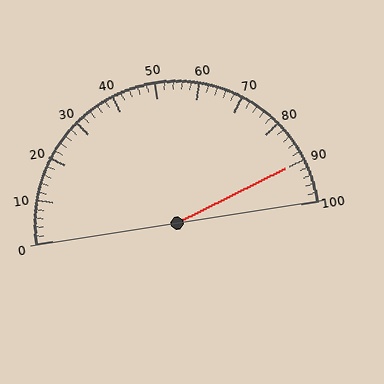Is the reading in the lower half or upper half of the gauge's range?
The reading is in the upper half of the range (0 to 100).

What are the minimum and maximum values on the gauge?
The gauge ranges from 0 to 100.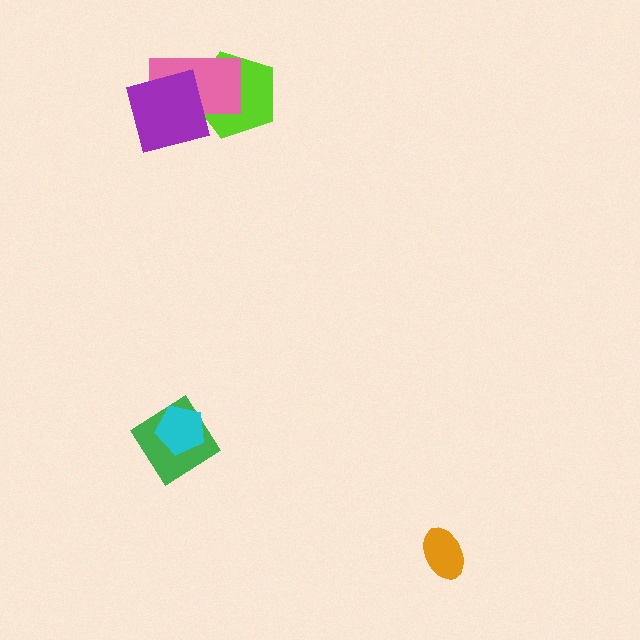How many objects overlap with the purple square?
2 objects overlap with the purple square.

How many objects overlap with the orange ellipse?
0 objects overlap with the orange ellipse.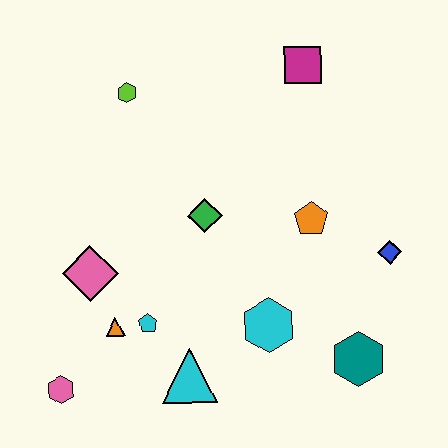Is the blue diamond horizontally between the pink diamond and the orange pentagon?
No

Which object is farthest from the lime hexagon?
The teal hexagon is farthest from the lime hexagon.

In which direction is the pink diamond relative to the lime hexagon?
The pink diamond is below the lime hexagon.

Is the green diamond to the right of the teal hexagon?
No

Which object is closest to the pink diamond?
The orange triangle is closest to the pink diamond.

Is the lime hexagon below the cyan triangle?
No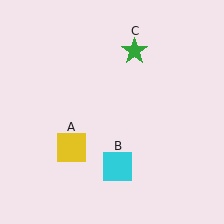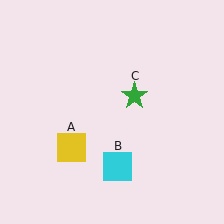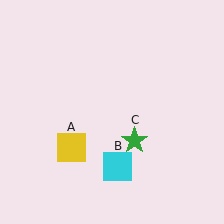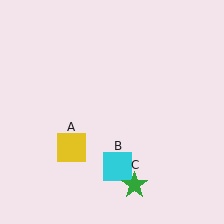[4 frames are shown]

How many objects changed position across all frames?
1 object changed position: green star (object C).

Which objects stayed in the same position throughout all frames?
Yellow square (object A) and cyan square (object B) remained stationary.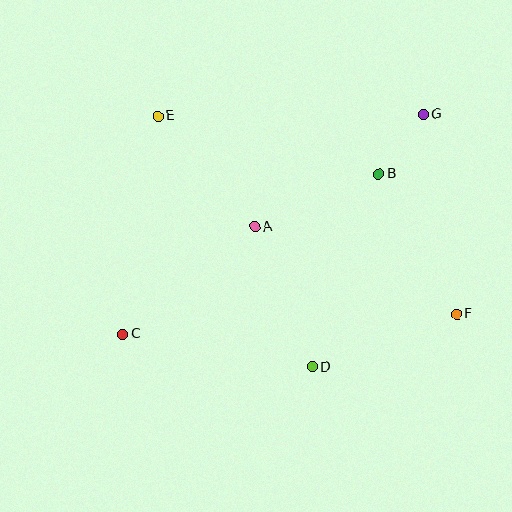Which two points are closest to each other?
Points B and G are closest to each other.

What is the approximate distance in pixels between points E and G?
The distance between E and G is approximately 265 pixels.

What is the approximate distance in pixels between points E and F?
The distance between E and F is approximately 358 pixels.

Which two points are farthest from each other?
Points C and G are farthest from each other.